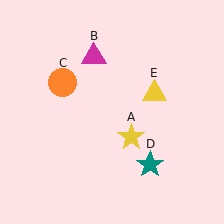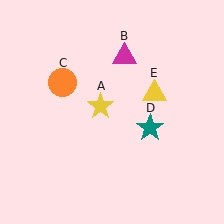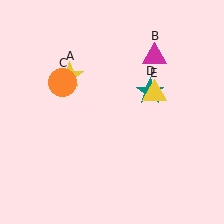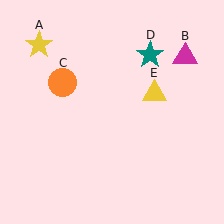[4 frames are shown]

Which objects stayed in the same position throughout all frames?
Orange circle (object C) and yellow triangle (object E) remained stationary.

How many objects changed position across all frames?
3 objects changed position: yellow star (object A), magenta triangle (object B), teal star (object D).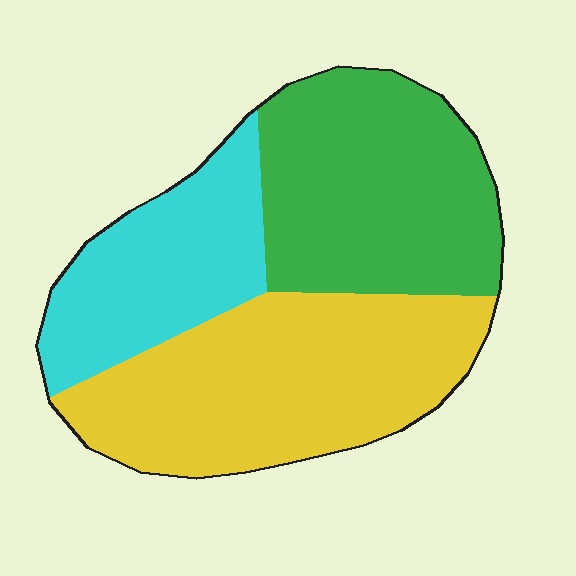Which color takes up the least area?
Cyan, at roughly 25%.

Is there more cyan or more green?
Green.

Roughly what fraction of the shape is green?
Green takes up between a third and a half of the shape.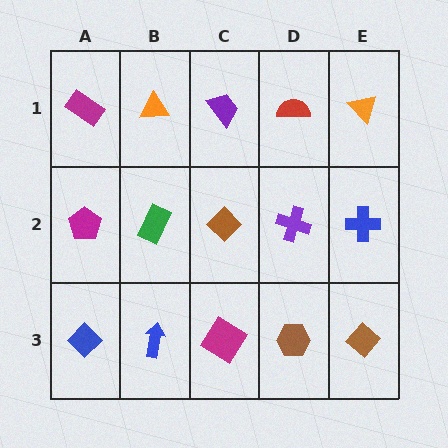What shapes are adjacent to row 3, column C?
A brown diamond (row 2, column C), a blue arrow (row 3, column B), a brown hexagon (row 3, column D).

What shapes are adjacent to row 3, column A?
A magenta pentagon (row 2, column A), a blue arrow (row 3, column B).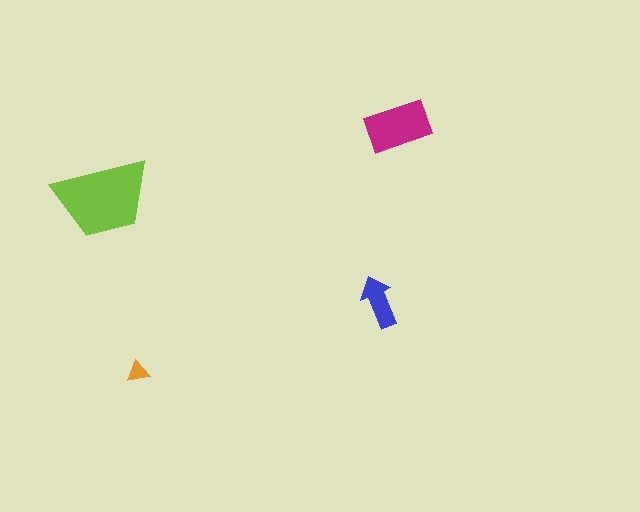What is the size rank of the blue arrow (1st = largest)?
3rd.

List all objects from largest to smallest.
The lime trapezoid, the magenta rectangle, the blue arrow, the orange triangle.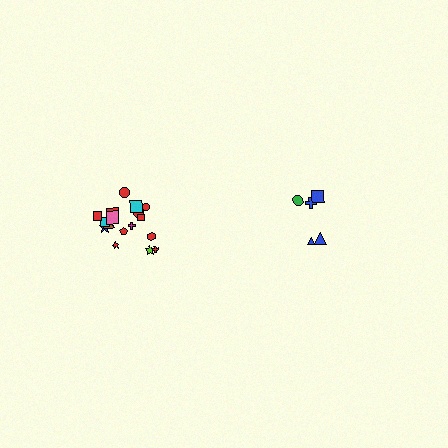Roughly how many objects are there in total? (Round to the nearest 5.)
Roughly 25 objects in total.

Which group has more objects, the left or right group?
The left group.